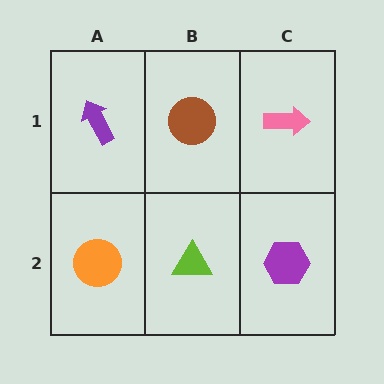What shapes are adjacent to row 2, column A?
A purple arrow (row 1, column A), a lime triangle (row 2, column B).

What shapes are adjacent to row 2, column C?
A pink arrow (row 1, column C), a lime triangle (row 2, column B).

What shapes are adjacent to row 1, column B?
A lime triangle (row 2, column B), a purple arrow (row 1, column A), a pink arrow (row 1, column C).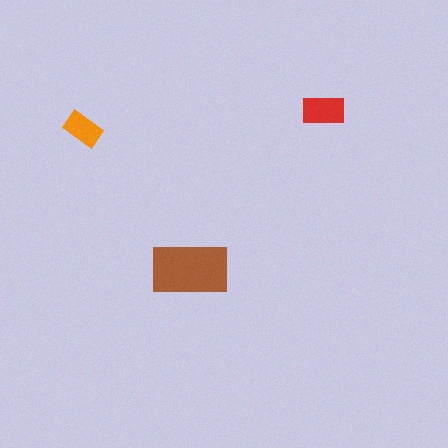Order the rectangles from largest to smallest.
the brown one, the red one, the orange one.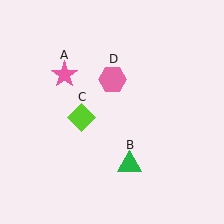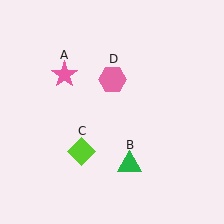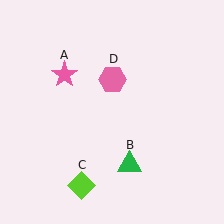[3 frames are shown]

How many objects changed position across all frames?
1 object changed position: lime diamond (object C).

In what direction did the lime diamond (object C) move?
The lime diamond (object C) moved down.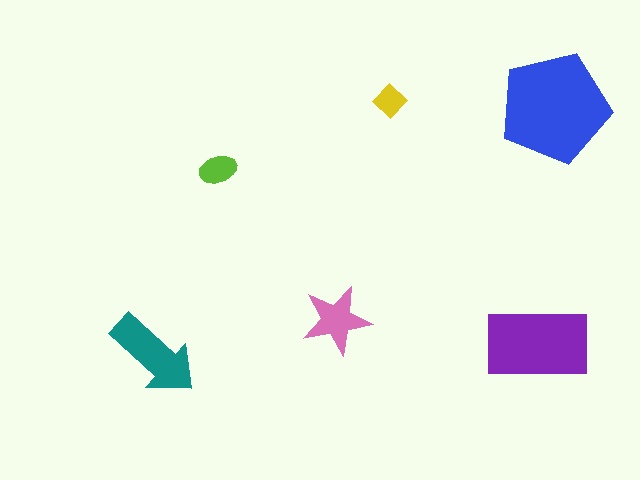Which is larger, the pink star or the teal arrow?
The teal arrow.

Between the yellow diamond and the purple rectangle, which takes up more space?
The purple rectangle.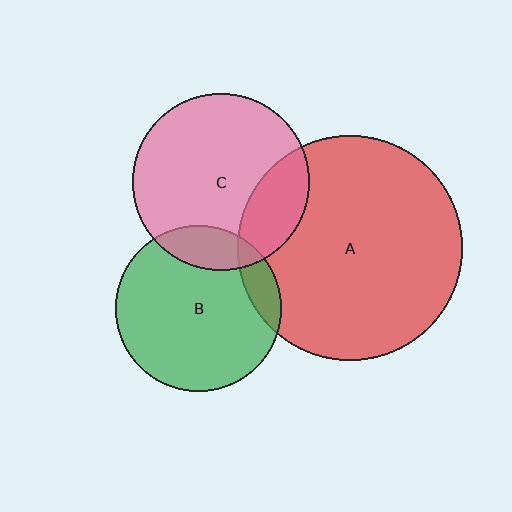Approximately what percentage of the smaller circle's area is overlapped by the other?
Approximately 20%.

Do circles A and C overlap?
Yes.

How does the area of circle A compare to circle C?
Approximately 1.6 times.